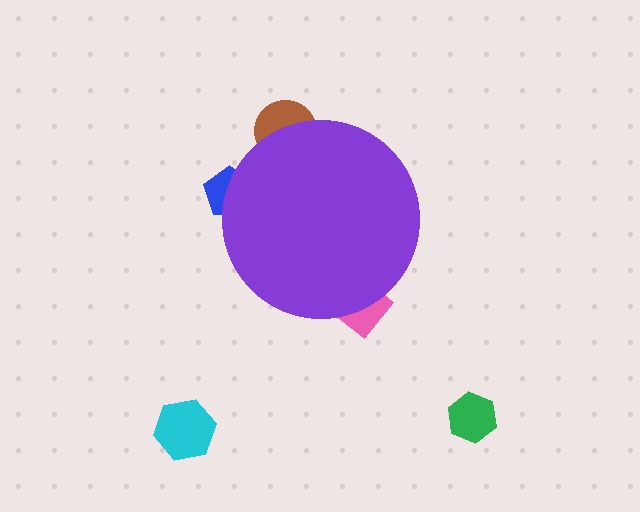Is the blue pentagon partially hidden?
Yes, the blue pentagon is partially hidden behind the purple circle.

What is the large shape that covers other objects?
A purple circle.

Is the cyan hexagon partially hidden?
No, the cyan hexagon is fully visible.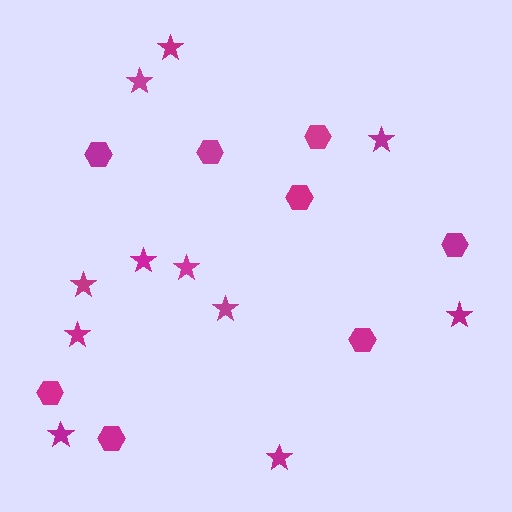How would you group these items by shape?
There are 2 groups: one group of hexagons (8) and one group of stars (11).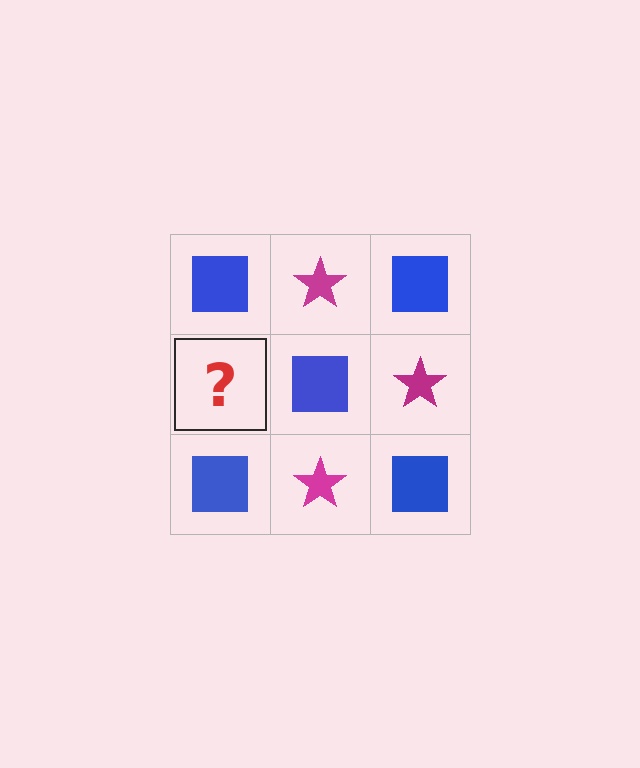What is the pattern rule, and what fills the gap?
The rule is that it alternates blue square and magenta star in a checkerboard pattern. The gap should be filled with a magenta star.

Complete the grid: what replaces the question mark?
The question mark should be replaced with a magenta star.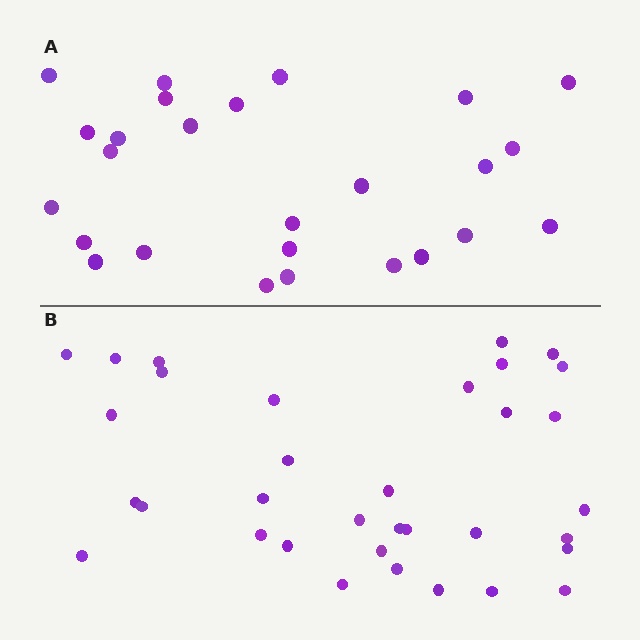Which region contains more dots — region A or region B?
Region B (the bottom region) has more dots.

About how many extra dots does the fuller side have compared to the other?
Region B has roughly 8 or so more dots than region A.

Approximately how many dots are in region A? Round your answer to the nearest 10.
About 30 dots. (The exact count is 26, which rounds to 30.)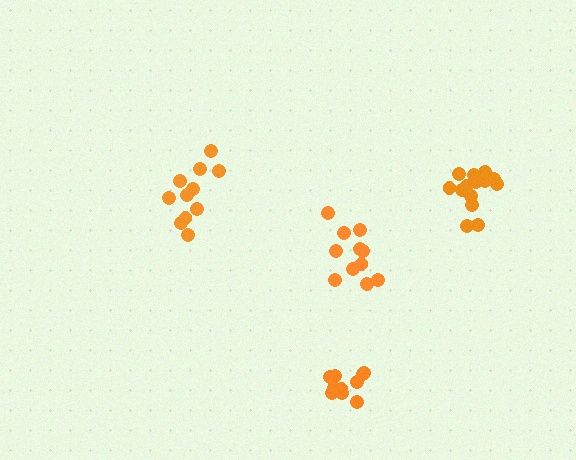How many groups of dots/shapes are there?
There are 4 groups.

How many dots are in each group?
Group 1: 14 dots, Group 2: 11 dots, Group 3: 10 dots, Group 4: 11 dots (46 total).